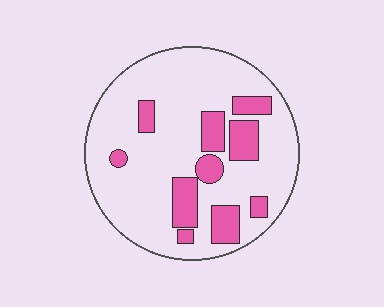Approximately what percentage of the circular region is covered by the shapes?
Approximately 20%.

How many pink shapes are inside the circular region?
10.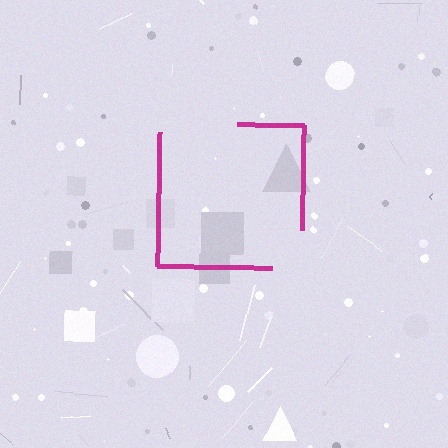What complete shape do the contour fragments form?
The contour fragments form a square.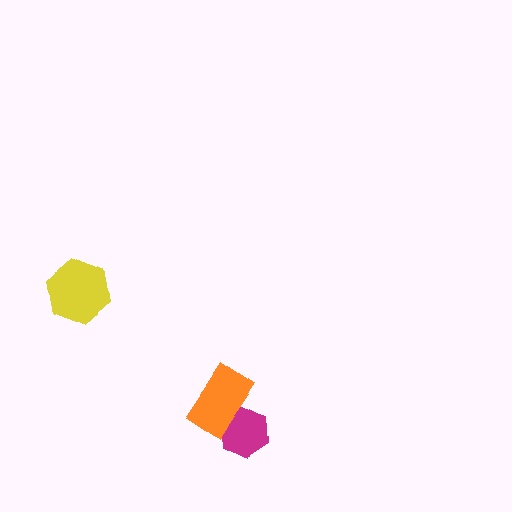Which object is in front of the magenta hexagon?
The orange rectangle is in front of the magenta hexagon.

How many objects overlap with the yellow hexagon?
0 objects overlap with the yellow hexagon.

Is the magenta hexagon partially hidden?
Yes, it is partially covered by another shape.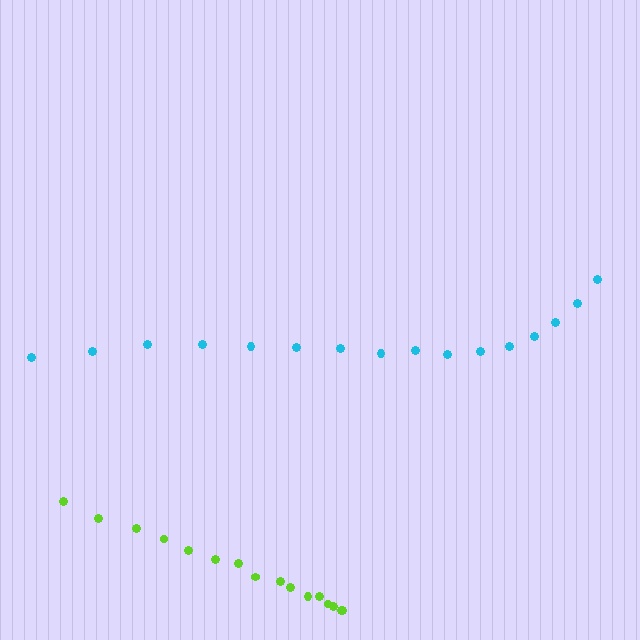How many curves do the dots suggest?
There are 2 distinct paths.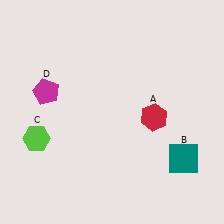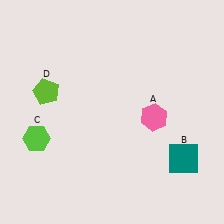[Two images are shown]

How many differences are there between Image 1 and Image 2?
There are 2 differences between the two images.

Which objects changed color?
A changed from red to pink. D changed from magenta to lime.